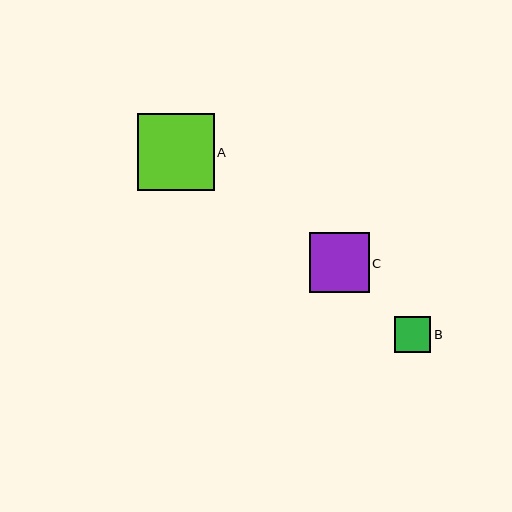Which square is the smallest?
Square B is the smallest with a size of approximately 36 pixels.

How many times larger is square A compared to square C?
Square A is approximately 1.3 times the size of square C.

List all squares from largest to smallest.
From largest to smallest: A, C, B.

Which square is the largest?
Square A is the largest with a size of approximately 77 pixels.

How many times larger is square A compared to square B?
Square A is approximately 2.1 times the size of square B.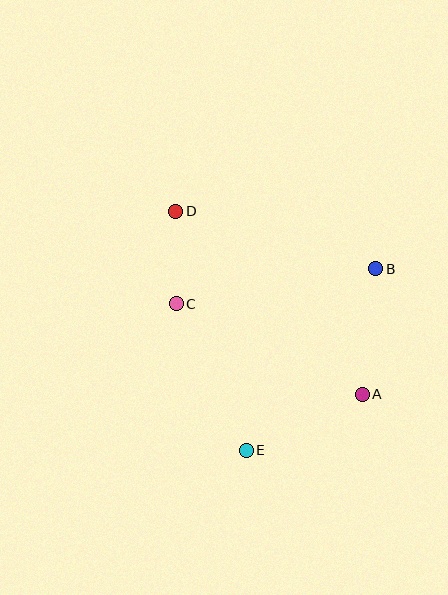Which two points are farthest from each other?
Points A and D are farthest from each other.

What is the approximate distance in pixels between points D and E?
The distance between D and E is approximately 249 pixels.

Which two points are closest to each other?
Points C and D are closest to each other.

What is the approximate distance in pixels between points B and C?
The distance between B and C is approximately 202 pixels.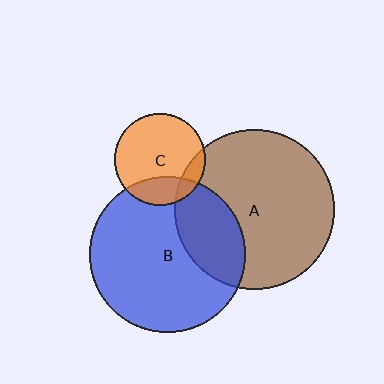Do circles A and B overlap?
Yes.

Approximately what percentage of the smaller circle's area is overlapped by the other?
Approximately 25%.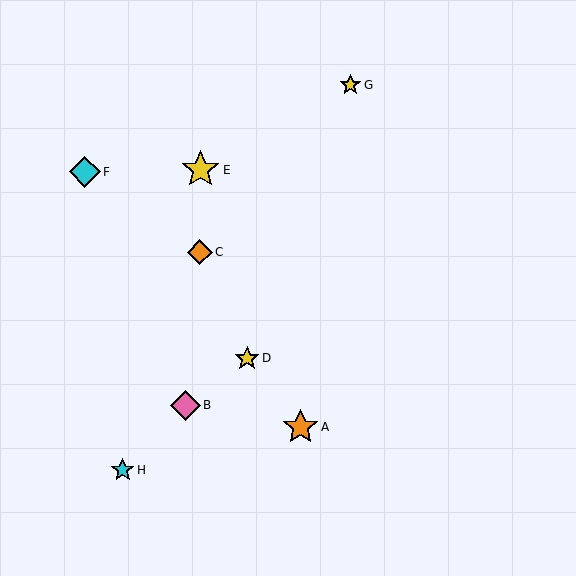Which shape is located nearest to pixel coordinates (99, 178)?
The cyan diamond (labeled F) at (85, 172) is nearest to that location.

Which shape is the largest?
The yellow star (labeled E) is the largest.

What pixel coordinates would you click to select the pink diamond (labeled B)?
Click at (185, 405) to select the pink diamond B.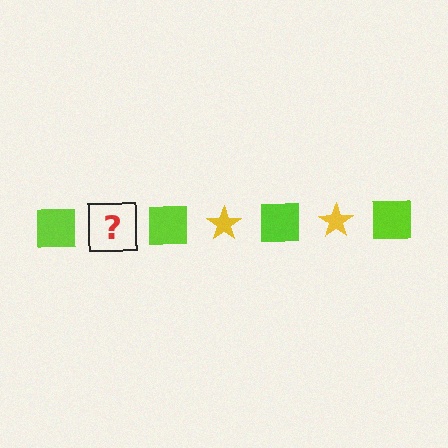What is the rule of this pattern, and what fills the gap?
The rule is that the pattern alternates between lime square and yellow star. The gap should be filled with a yellow star.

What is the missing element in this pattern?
The missing element is a yellow star.